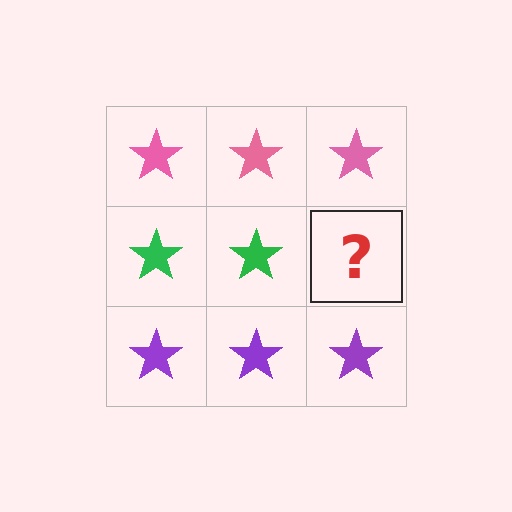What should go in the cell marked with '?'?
The missing cell should contain a green star.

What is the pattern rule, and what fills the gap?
The rule is that each row has a consistent color. The gap should be filled with a green star.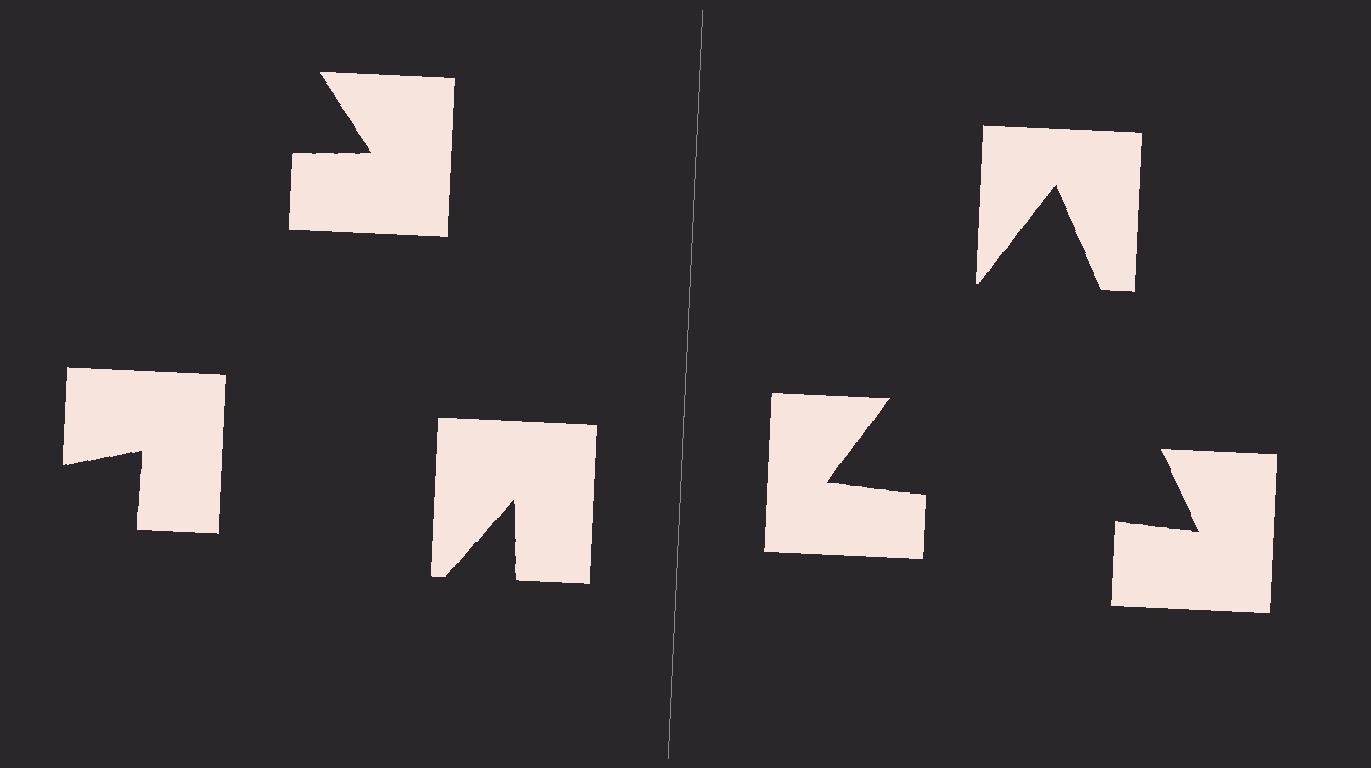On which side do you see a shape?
An illusory triangle appears on the right side. On the left side the wedge cuts are rotated, so no coherent shape forms.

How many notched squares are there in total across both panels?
6 — 3 on each side.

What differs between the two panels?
The notched squares are positioned identically on both sides; only the wedge orientations differ. On the right they align to a triangle; on the left they are misaligned.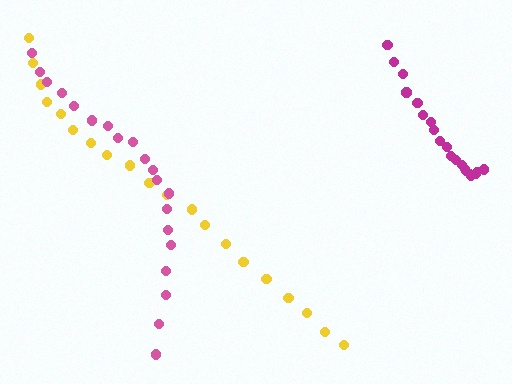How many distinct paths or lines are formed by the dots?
There are 3 distinct paths.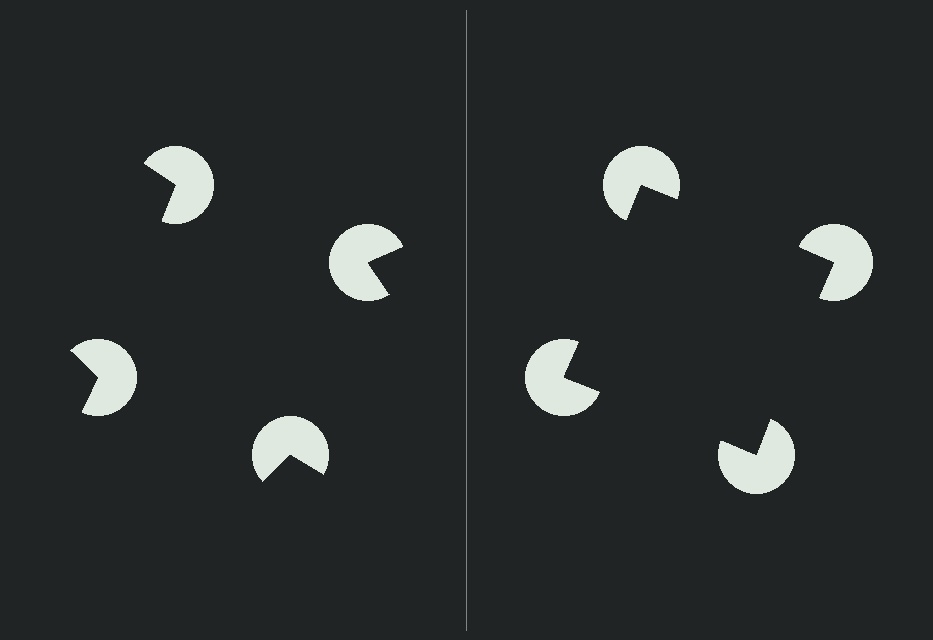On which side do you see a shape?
An illusory square appears on the right side. On the left side the wedge cuts are rotated, so no coherent shape forms.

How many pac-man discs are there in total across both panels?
8 — 4 on each side.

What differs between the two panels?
The pac-man discs are positioned identically on both sides; only the wedge orientations differ. On the right they align to a square; on the left they are misaligned.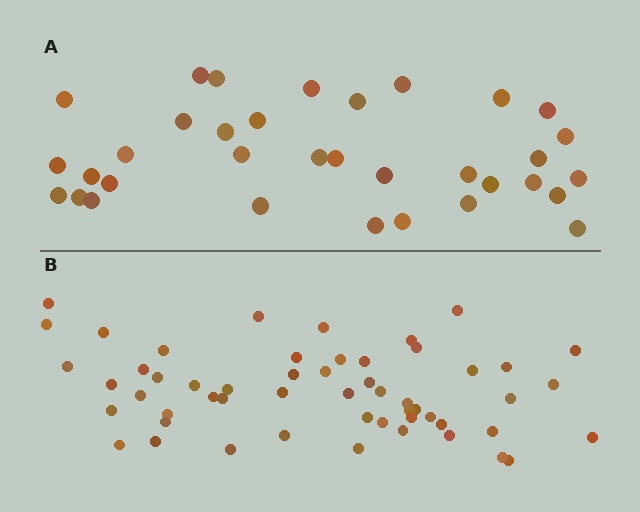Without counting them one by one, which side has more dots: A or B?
Region B (the bottom region) has more dots.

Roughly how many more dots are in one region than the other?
Region B has approximately 20 more dots than region A.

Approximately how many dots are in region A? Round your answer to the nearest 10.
About 30 dots. (The exact count is 34, which rounds to 30.)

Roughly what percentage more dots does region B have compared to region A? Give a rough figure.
About 60% more.